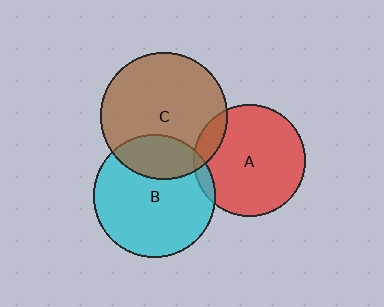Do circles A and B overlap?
Yes.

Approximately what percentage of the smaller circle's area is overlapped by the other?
Approximately 5%.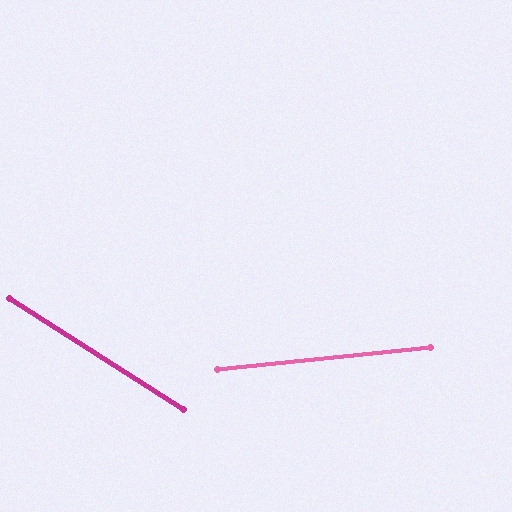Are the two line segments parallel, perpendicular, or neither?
Neither parallel nor perpendicular — they differ by about 39°.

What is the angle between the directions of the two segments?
Approximately 39 degrees.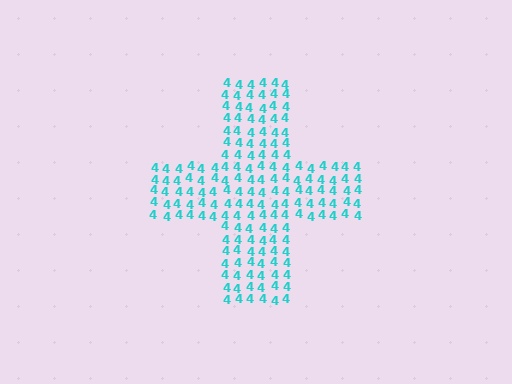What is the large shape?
The large shape is a cross.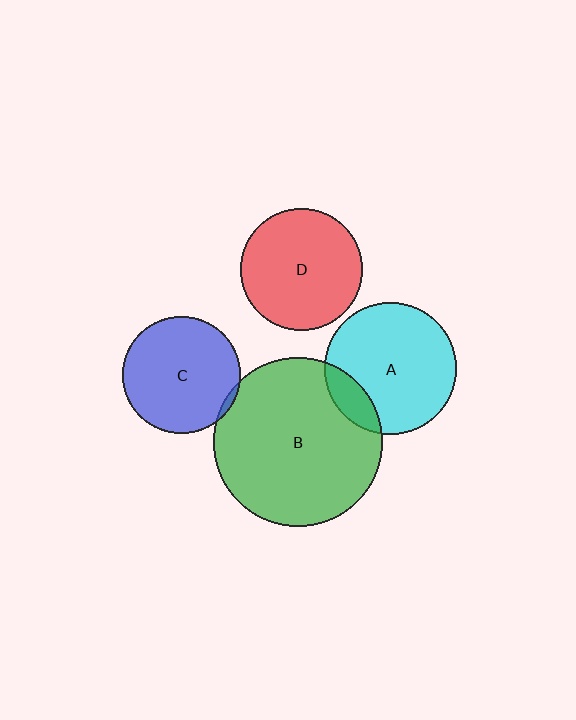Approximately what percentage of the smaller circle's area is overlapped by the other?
Approximately 5%.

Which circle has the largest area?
Circle B (green).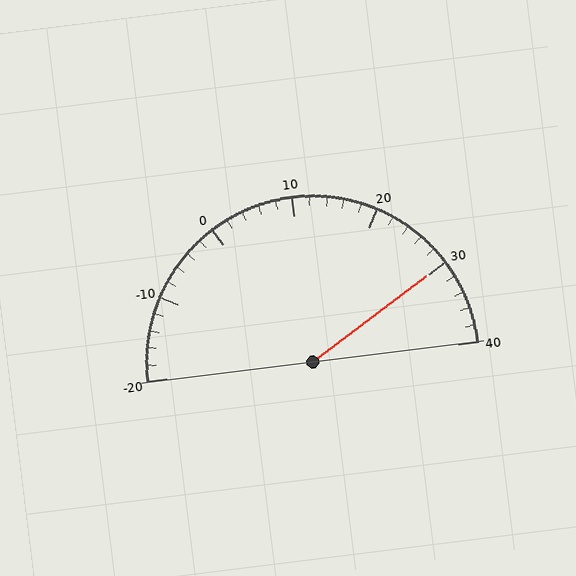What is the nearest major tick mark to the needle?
The nearest major tick mark is 30.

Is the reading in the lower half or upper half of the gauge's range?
The reading is in the upper half of the range (-20 to 40).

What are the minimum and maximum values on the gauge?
The gauge ranges from -20 to 40.